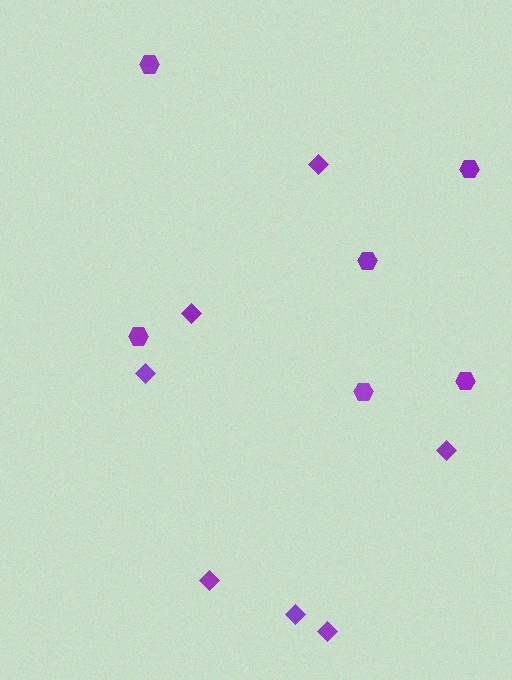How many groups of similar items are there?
There are 2 groups: one group of hexagons (6) and one group of diamonds (7).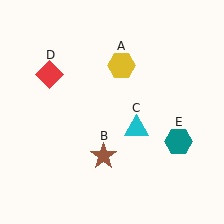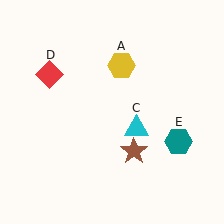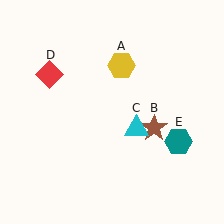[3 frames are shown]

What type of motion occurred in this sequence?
The brown star (object B) rotated counterclockwise around the center of the scene.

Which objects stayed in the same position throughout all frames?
Yellow hexagon (object A) and cyan triangle (object C) and red diamond (object D) and teal hexagon (object E) remained stationary.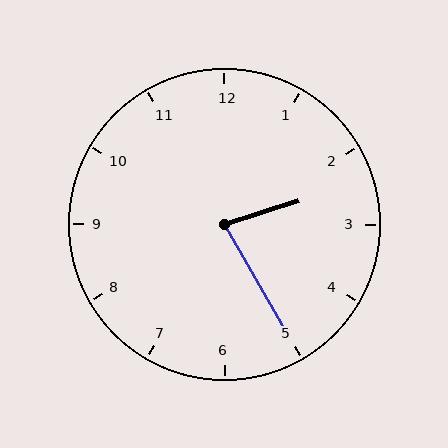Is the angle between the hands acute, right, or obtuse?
It is acute.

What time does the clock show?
2:25.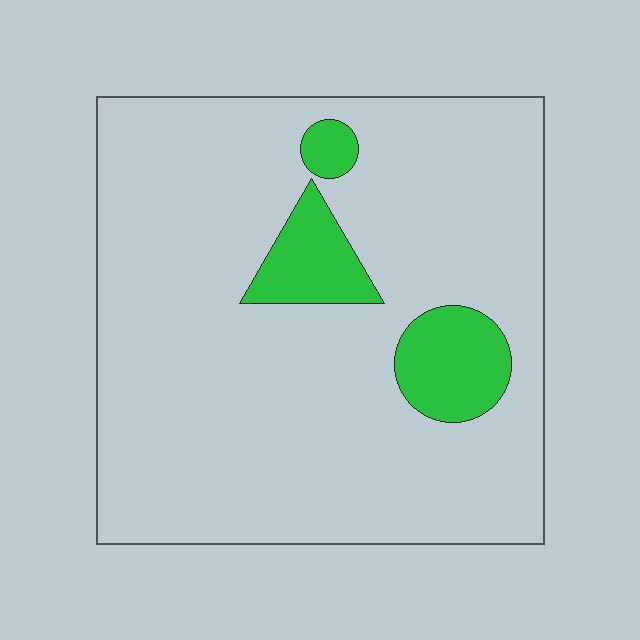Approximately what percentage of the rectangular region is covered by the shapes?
Approximately 10%.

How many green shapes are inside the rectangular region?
3.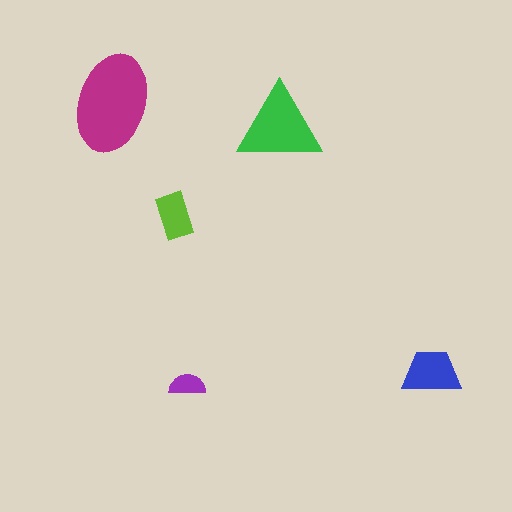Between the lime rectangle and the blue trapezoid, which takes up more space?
The blue trapezoid.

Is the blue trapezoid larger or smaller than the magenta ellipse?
Smaller.